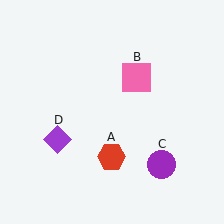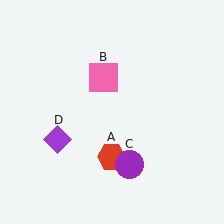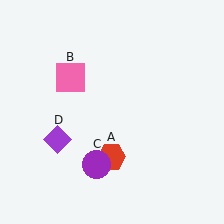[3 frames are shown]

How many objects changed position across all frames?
2 objects changed position: pink square (object B), purple circle (object C).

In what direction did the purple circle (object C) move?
The purple circle (object C) moved left.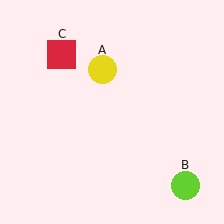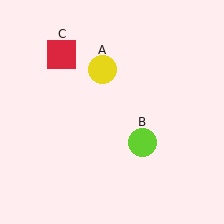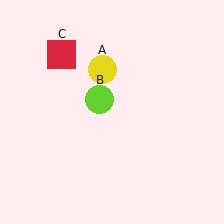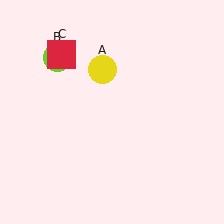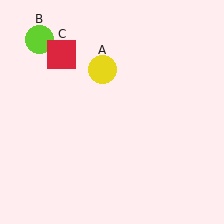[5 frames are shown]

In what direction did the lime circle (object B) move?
The lime circle (object B) moved up and to the left.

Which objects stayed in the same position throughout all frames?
Yellow circle (object A) and red square (object C) remained stationary.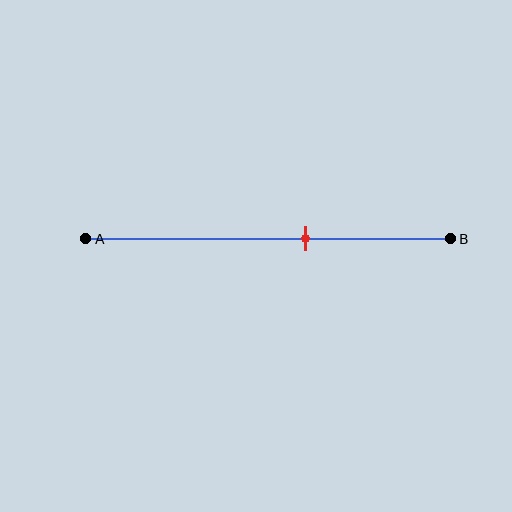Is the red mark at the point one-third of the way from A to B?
No, the mark is at about 60% from A, not at the 33% one-third point.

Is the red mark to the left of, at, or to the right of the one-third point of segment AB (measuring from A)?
The red mark is to the right of the one-third point of segment AB.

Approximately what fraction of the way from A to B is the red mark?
The red mark is approximately 60% of the way from A to B.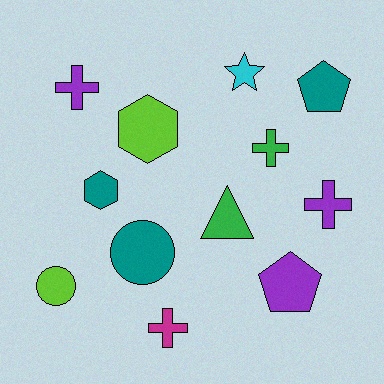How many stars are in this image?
There is 1 star.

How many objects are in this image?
There are 12 objects.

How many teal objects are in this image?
There are 3 teal objects.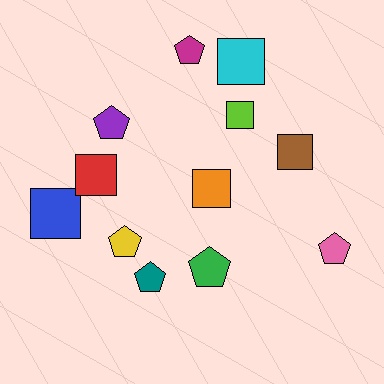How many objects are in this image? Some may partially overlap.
There are 12 objects.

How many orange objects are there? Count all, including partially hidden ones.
There is 1 orange object.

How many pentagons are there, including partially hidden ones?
There are 6 pentagons.